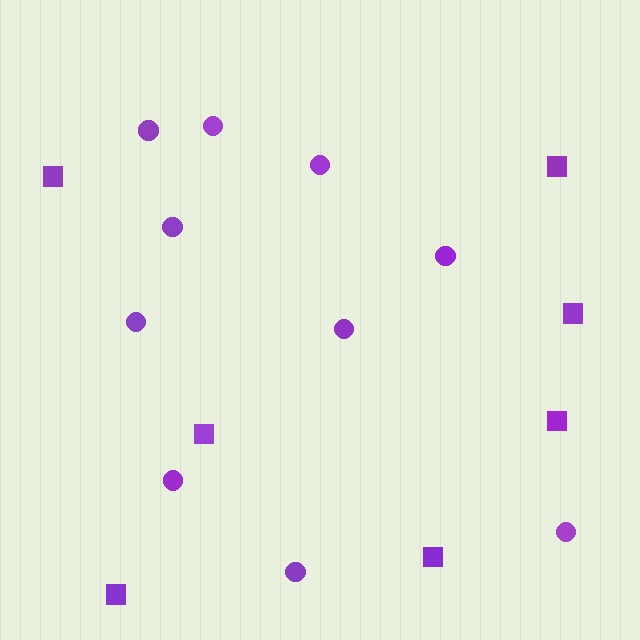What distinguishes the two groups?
There are 2 groups: one group of circles (10) and one group of squares (7).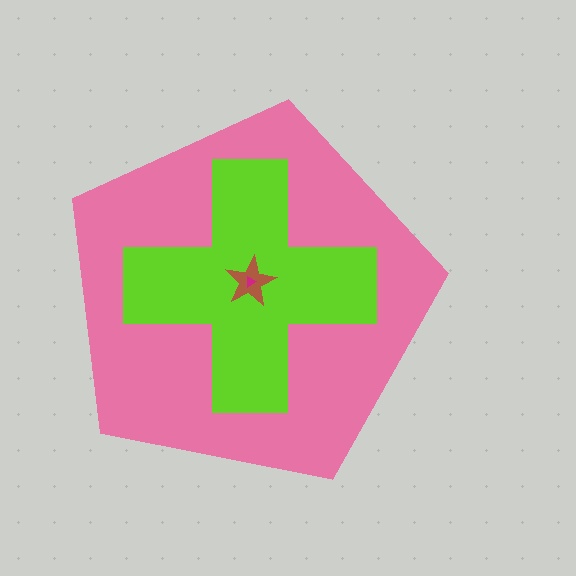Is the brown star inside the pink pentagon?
Yes.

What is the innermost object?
The magenta triangle.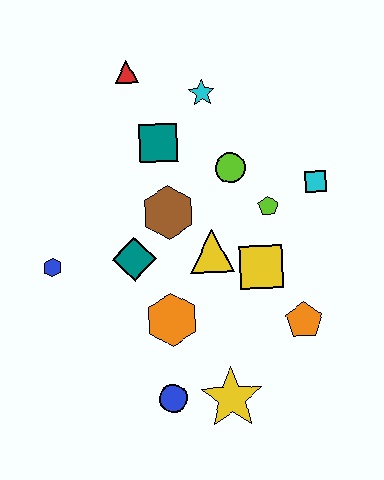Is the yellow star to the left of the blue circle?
No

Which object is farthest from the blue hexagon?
The cyan square is farthest from the blue hexagon.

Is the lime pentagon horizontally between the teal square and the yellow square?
No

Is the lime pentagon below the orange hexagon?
No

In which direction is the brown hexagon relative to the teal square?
The brown hexagon is below the teal square.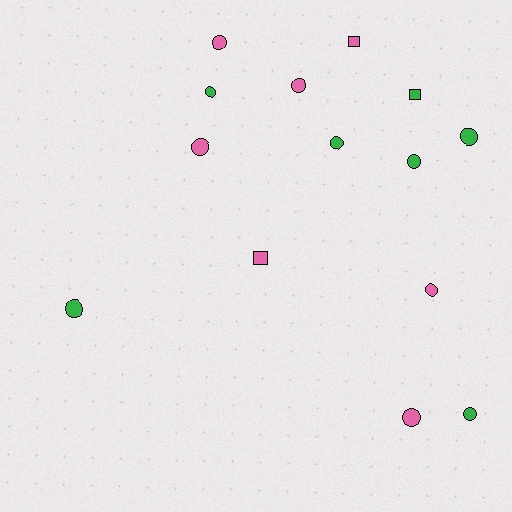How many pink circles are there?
There are 5 pink circles.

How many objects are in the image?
There are 14 objects.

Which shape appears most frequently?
Circle, with 11 objects.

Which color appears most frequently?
Pink, with 7 objects.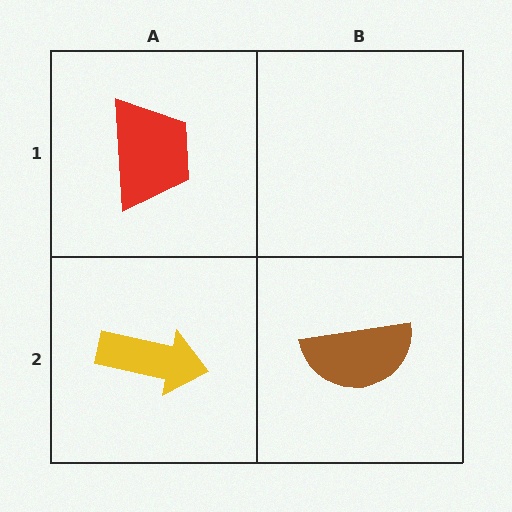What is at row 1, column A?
A red trapezoid.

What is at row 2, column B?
A brown semicircle.